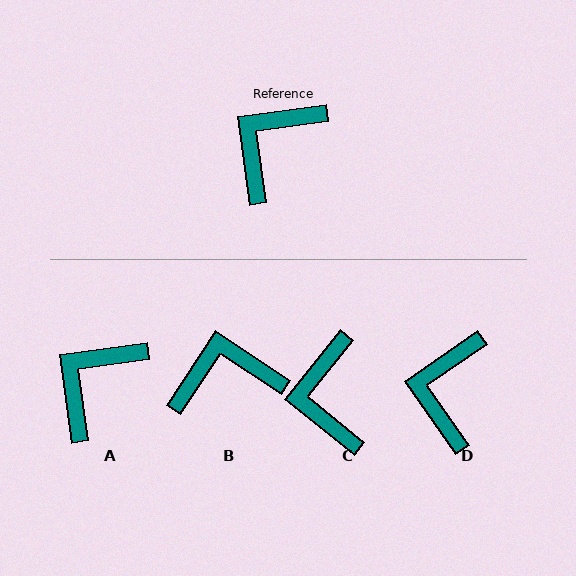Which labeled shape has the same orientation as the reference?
A.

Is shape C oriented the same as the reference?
No, it is off by about 43 degrees.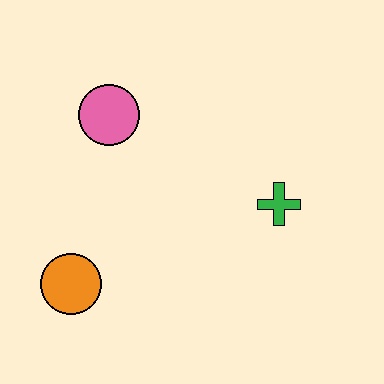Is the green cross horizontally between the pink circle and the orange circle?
No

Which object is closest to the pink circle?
The orange circle is closest to the pink circle.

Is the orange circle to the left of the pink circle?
Yes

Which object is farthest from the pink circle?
The green cross is farthest from the pink circle.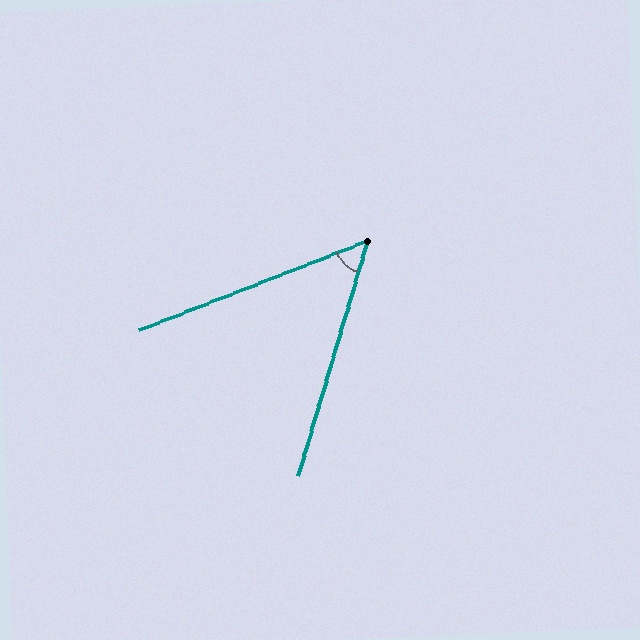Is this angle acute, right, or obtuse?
It is acute.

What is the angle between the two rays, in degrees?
Approximately 52 degrees.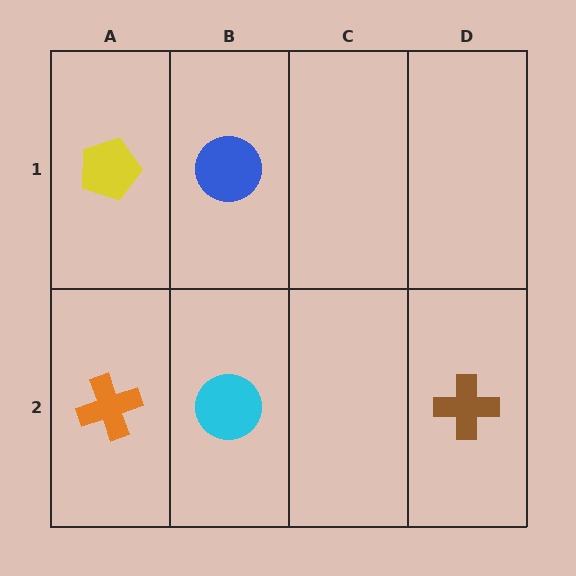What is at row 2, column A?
An orange cross.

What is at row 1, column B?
A blue circle.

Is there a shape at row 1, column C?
No, that cell is empty.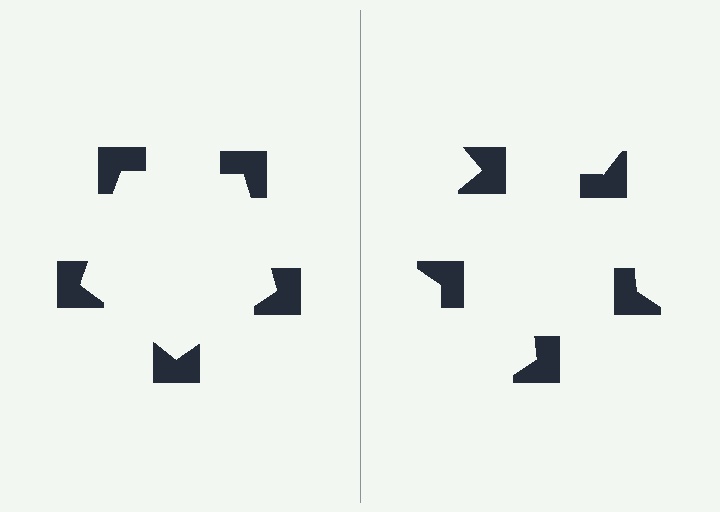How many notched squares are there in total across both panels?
10 — 5 on each side.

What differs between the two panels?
The notched squares are positioned identically on both sides; only the wedge orientations differ. On the left they align to a pentagon; on the right they are misaligned.